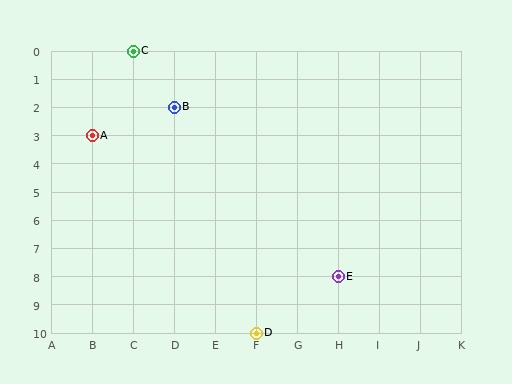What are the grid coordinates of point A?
Point A is at grid coordinates (B, 3).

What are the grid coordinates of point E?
Point E is at grid coordinates (H, 8).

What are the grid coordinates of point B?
Point B is at grid coordinates (D, 2).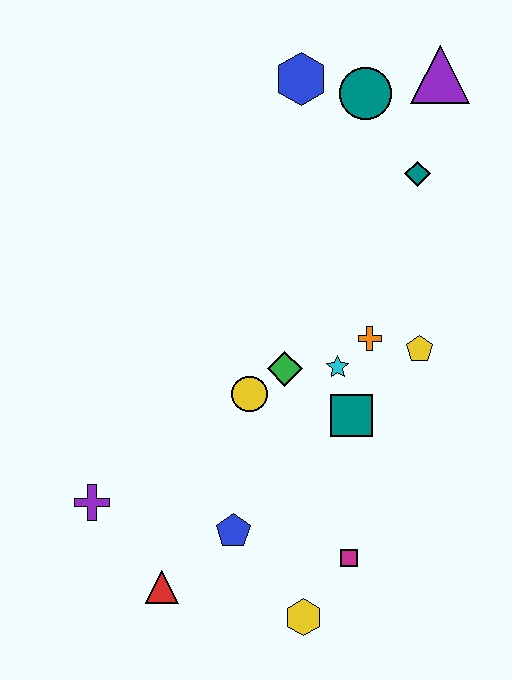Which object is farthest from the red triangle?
The purple triangle is farthest from the red triangle.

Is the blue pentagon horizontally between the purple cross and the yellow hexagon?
Yes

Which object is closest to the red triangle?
The blue pentagon is closest to the red triangle.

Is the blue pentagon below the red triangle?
No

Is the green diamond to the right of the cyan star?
No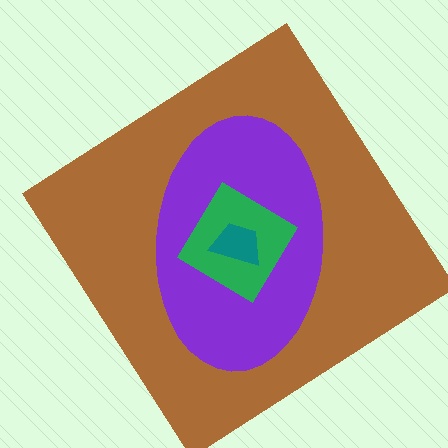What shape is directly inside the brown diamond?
The purple ellipse.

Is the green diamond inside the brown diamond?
Yes.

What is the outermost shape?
The brown diamond.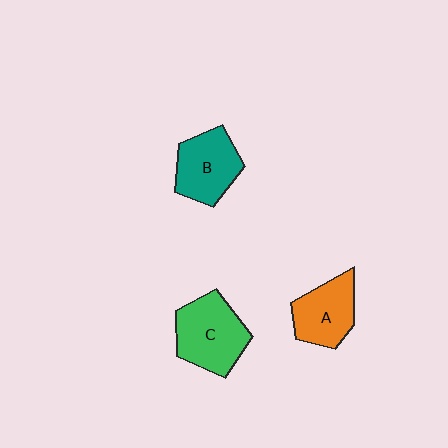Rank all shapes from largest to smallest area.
From largest to smallest: C (green), B (teal), A (orange).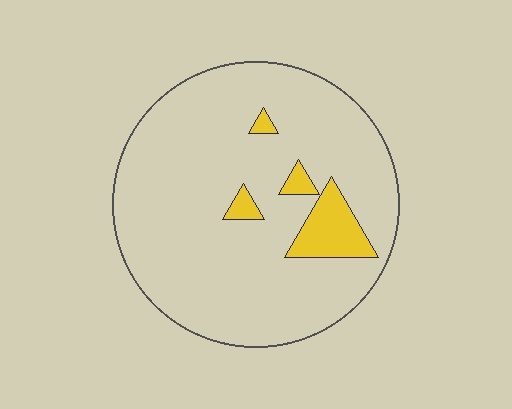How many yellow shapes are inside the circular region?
4.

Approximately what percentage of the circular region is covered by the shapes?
Approximately 10%.